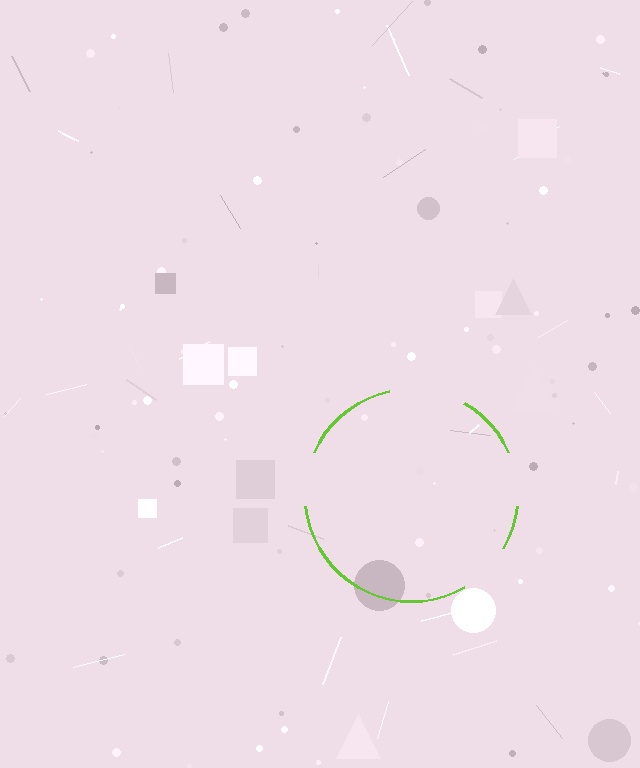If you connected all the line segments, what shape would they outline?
They would outline a circle.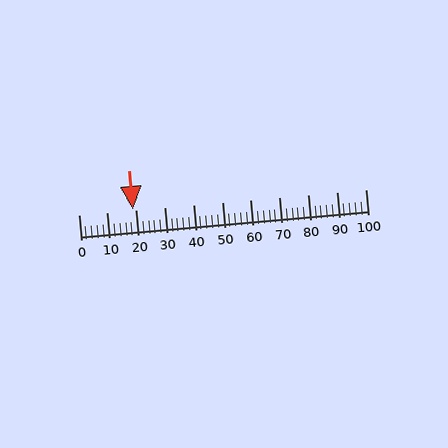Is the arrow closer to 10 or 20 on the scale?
The arrow is closer to 20.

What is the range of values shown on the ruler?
The ruler shows values from 0 to 100.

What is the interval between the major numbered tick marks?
The major tick marks are spaced 10 units apart.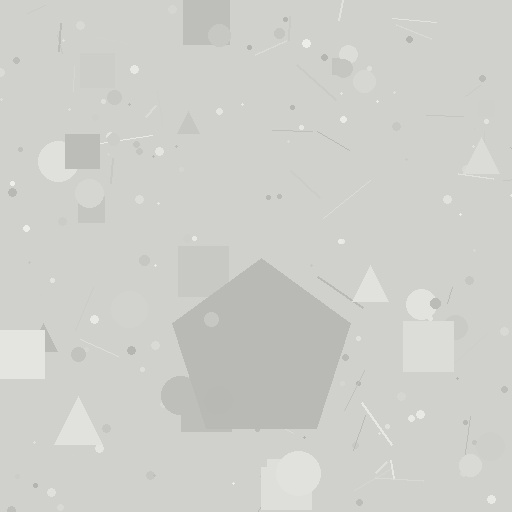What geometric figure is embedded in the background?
A pentagon is embedded in the background.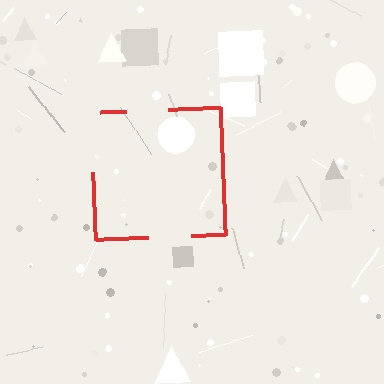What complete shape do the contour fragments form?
The contour fragments form a square.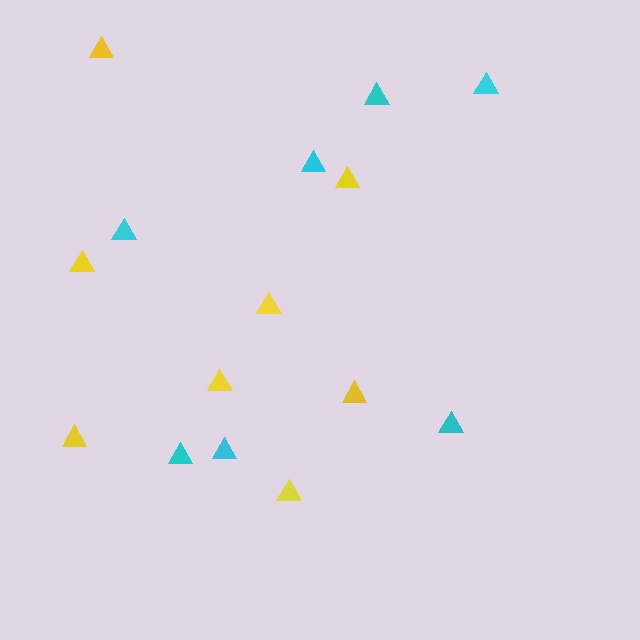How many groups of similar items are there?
There are 2 groups: one group of yellow triangles (8) and one group of cyan triangles (7).